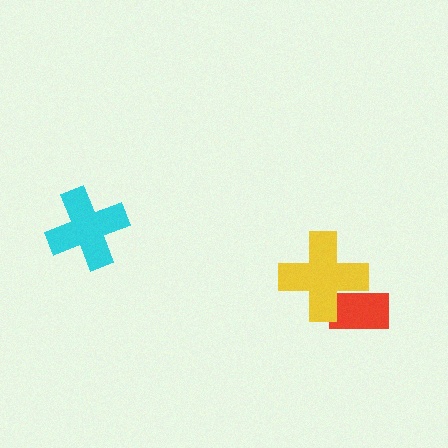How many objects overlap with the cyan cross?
0 objects overlap with the cyan cross.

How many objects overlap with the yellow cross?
1 object overlaps with the yellow cross.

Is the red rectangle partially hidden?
Yes, it is partially covered by another shape.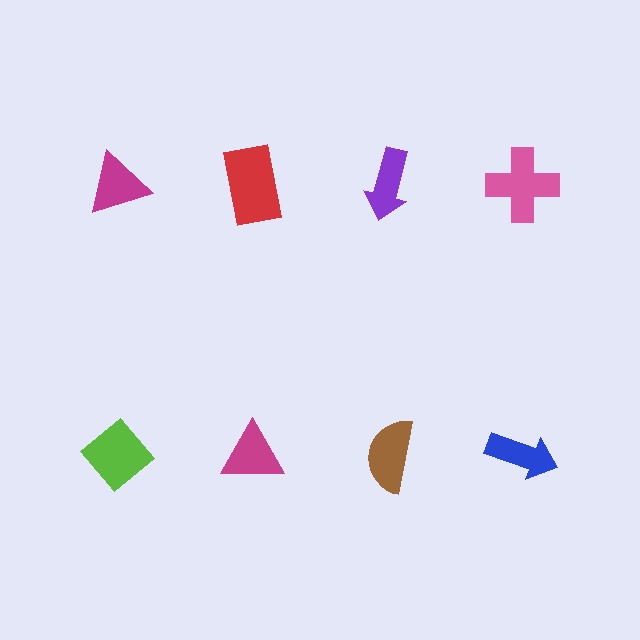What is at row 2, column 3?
A brown semicircle.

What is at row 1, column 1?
A magenta triangle.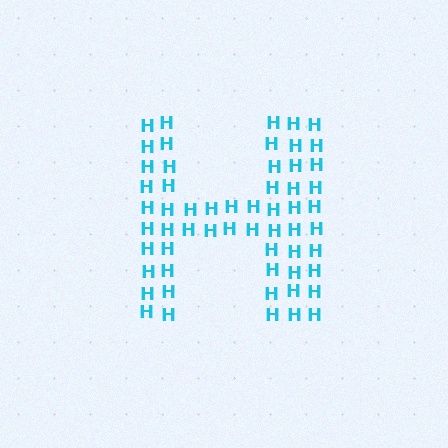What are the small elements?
The small elements are letter H's.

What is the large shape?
The large shape is the letter H.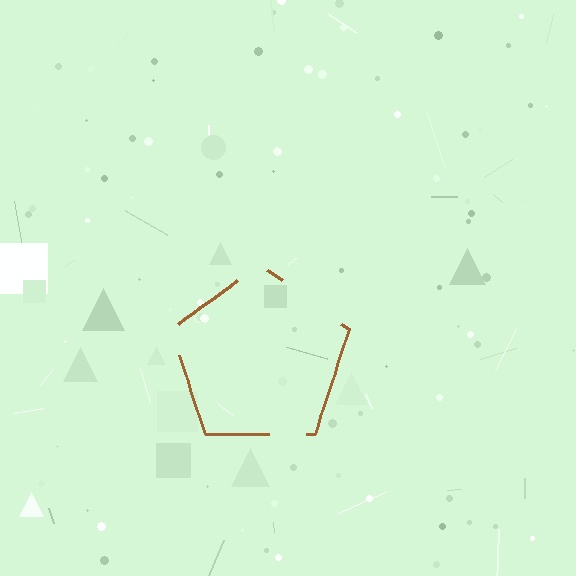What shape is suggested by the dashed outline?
The dashed outline suggests a pentagon.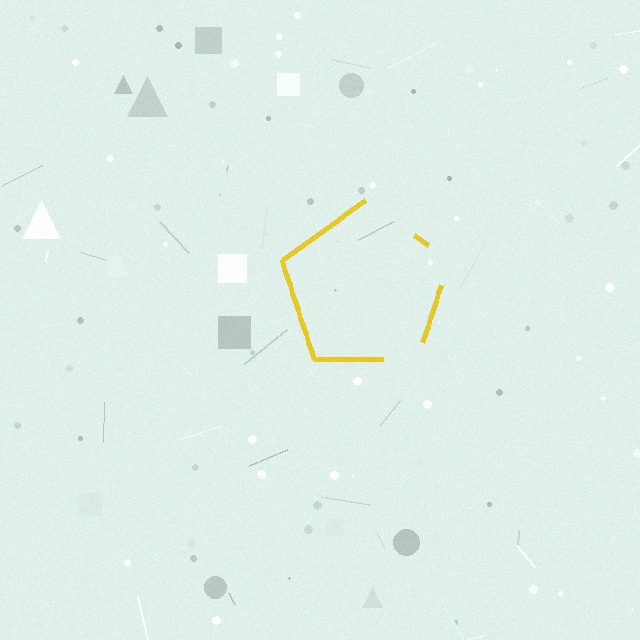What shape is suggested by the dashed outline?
The dashed outline suggests a pentagon.